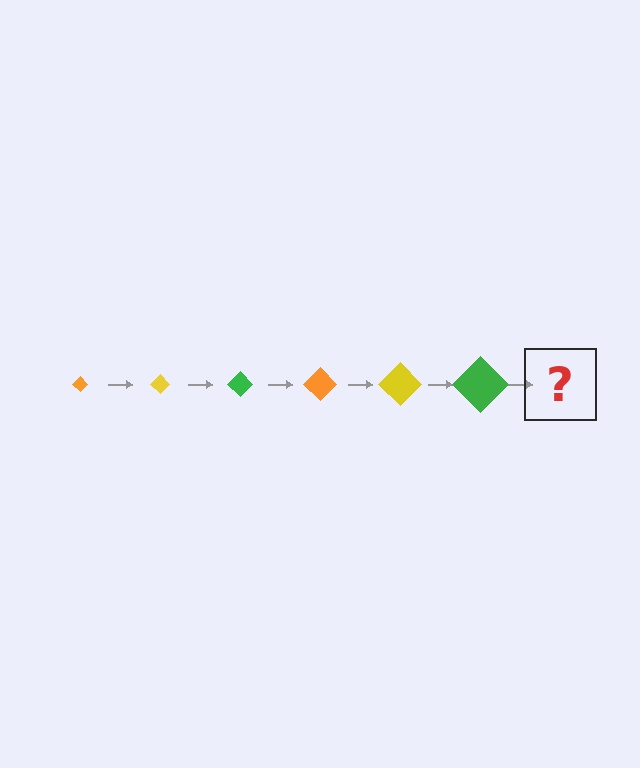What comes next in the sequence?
The next element should be an orange diamond, larger than the previous one.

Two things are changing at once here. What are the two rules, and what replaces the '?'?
The two rules are that the diamond grows larger each step and the color cycles through orange, yellow, and green. The '?' should be an orange diamond, larger than the previous one.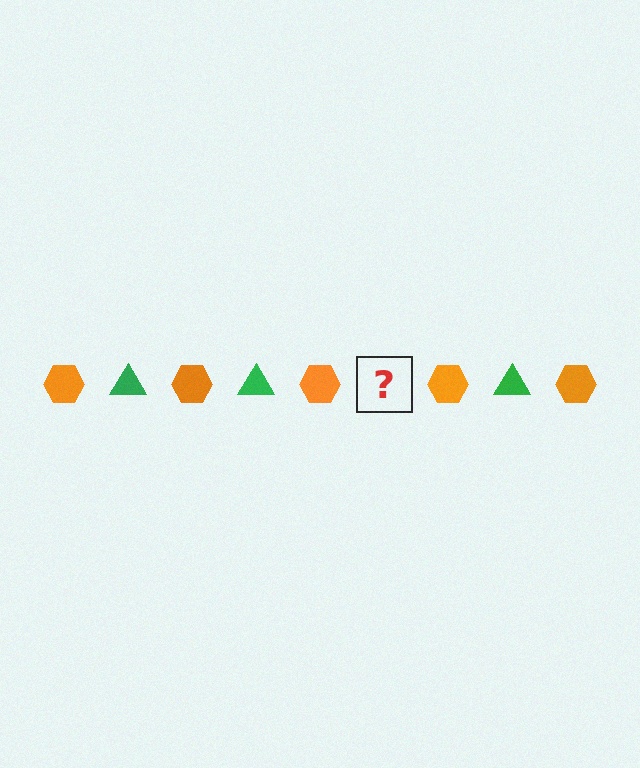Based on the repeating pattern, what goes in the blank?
The blank should be a green triangle.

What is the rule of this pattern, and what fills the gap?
The rule is that the pattern alternates between orange hexagon and green triangle. The gap should be filled with a green triangle.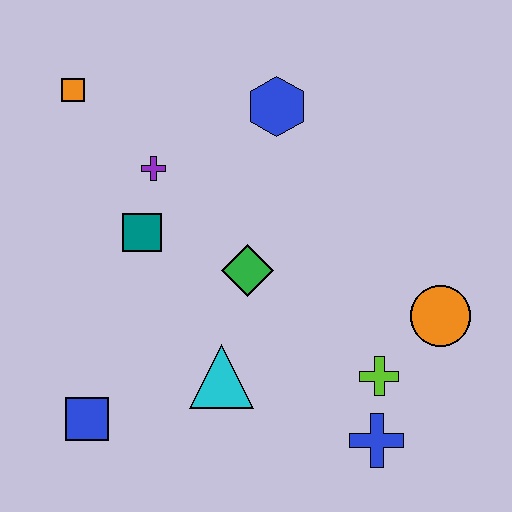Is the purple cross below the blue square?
No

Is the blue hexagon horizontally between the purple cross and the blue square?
No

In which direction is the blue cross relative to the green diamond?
The blue cross is below the green diamond.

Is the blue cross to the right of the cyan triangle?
Yes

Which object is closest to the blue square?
The cyan triangle is closest to the blue square.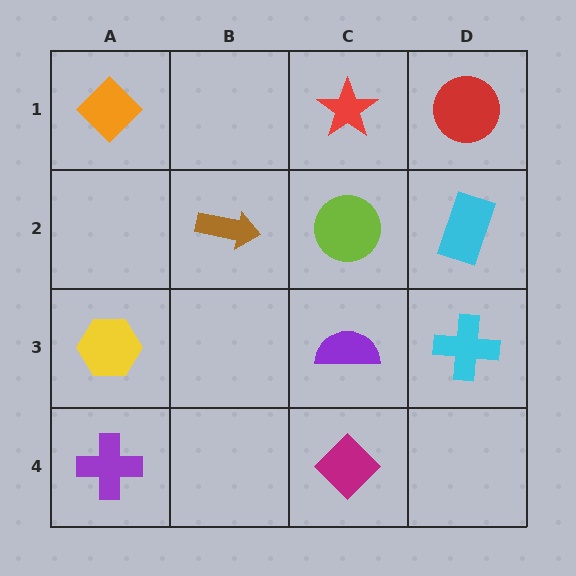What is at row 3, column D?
A cyan cross.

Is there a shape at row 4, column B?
No, that cell is empty.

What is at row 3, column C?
A purple semicircle.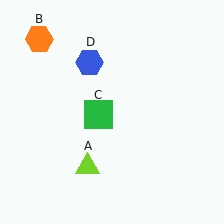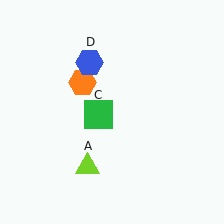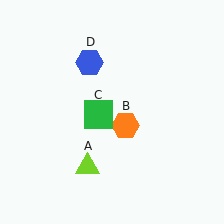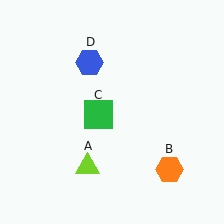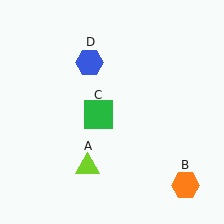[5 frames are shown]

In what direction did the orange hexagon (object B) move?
The orange hexagon (object B) moved down and to the right.